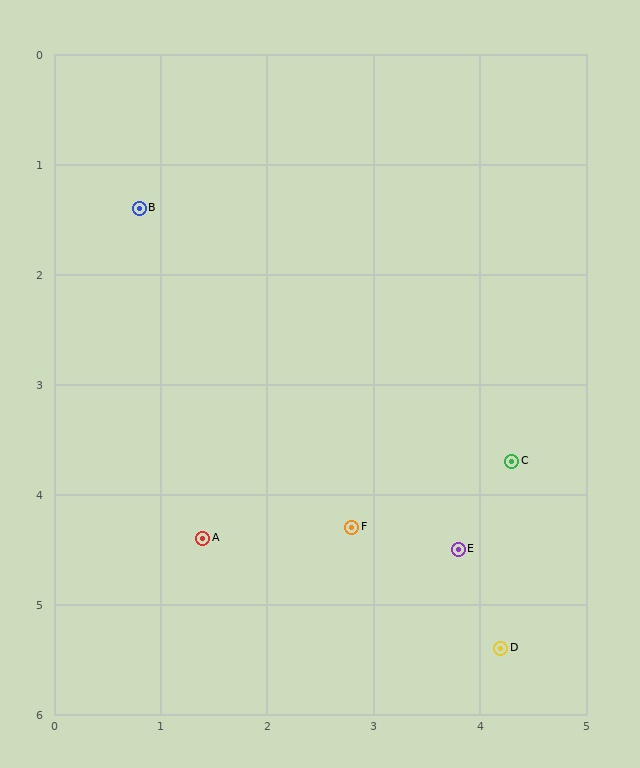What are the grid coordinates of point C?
Point C is at approximately (4.3, 3.7).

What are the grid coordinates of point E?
Point E is at approximately (3.8, 4.5).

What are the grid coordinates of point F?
Point F is at approximately (2.8, 4.3).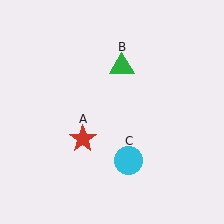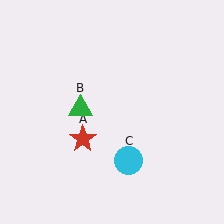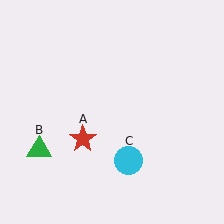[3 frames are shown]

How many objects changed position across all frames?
1 object changed position: green triangle (object B).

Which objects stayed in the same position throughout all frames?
Red star (object A) and cyan circle (object C) remained stationary.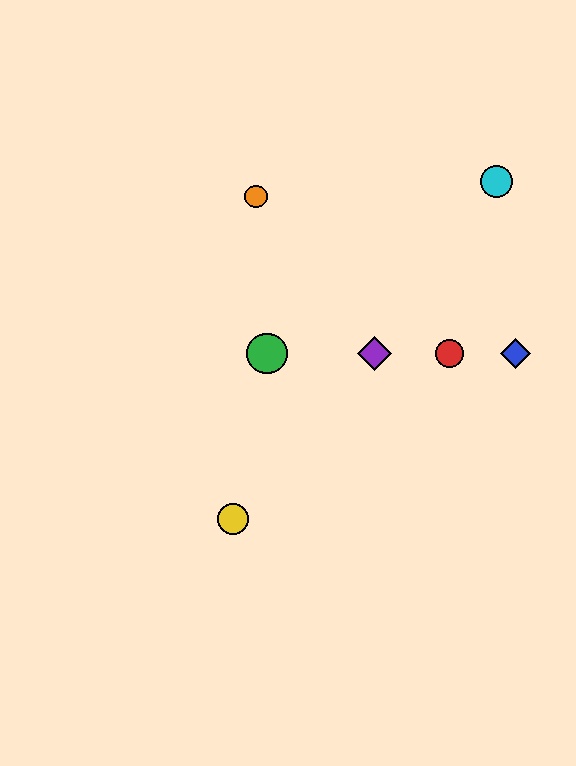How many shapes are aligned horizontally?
4 shapes (the red circle, the blue diamond, the green circle, the purple diamond) are aligned horizontally.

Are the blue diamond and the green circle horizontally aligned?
Yes, both are at y≈353.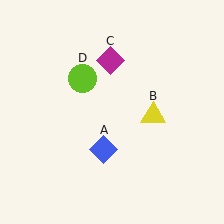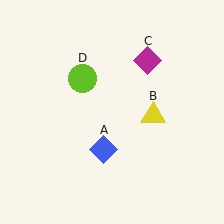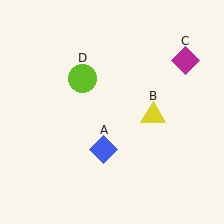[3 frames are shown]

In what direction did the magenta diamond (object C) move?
The magenta diamond (object C) moved right.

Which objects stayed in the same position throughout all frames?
Blue diamond (object A) and yellow triangle (object B) and lime circle (object D) remained stationary.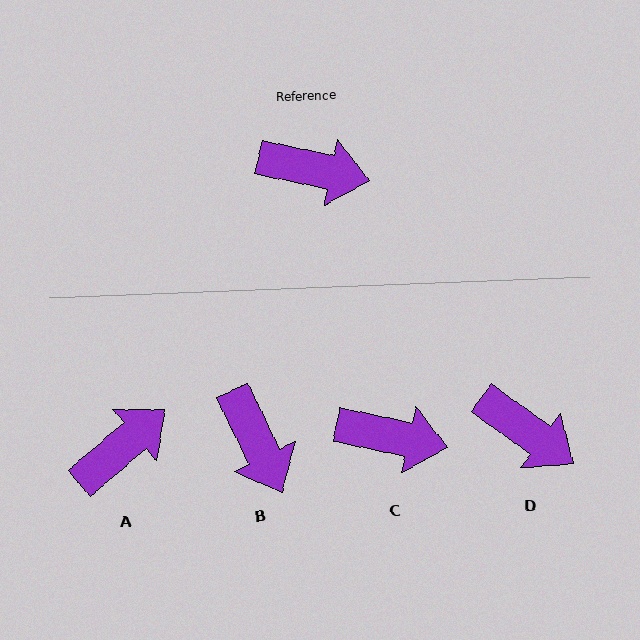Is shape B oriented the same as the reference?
No, it is off by about 52 degrees.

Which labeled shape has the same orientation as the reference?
C.